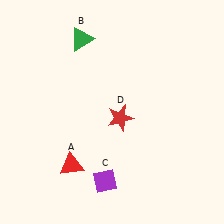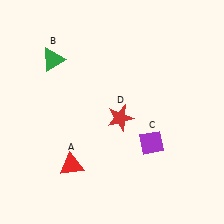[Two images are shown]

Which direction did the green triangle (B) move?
The green triangle (B) moved left.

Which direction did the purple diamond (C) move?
The purple diamond (C) moved right.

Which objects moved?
The objects that moved are: the green triangle (B), the purple diamond (C).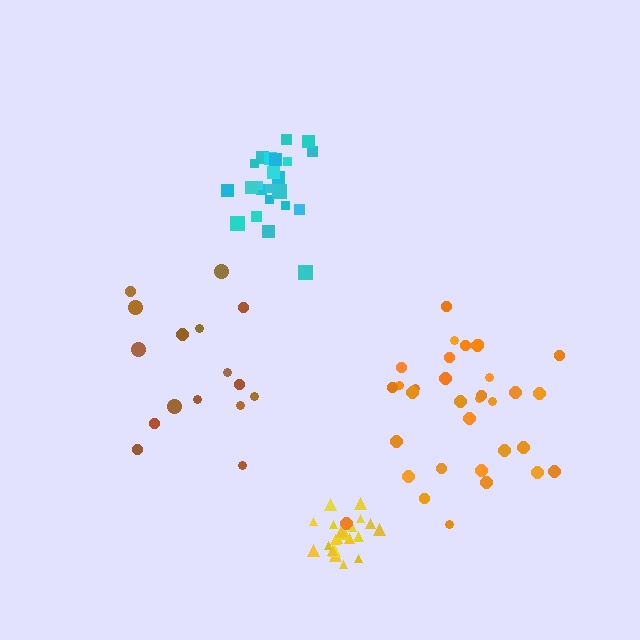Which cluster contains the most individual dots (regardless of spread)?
Orange (33).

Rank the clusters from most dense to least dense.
yellow, cyan, orange, brown.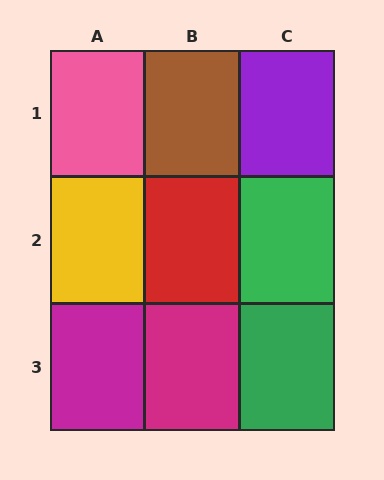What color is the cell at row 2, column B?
Red.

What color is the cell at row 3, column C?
Green.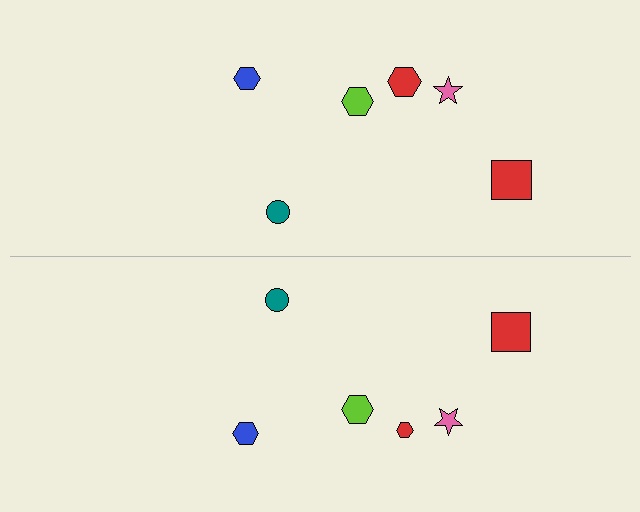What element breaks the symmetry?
The red hexagon on the bottom side has a different size than its mirror counterpart.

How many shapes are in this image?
There are 12 shapes in this image.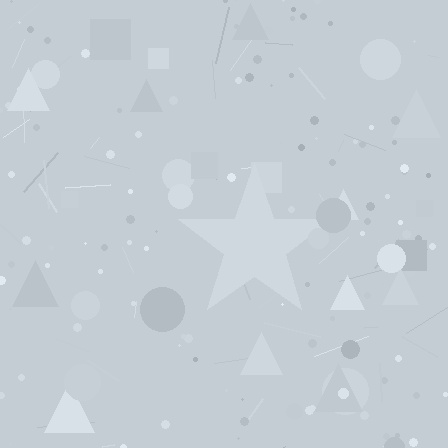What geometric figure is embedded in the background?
A star is embedded in the background.